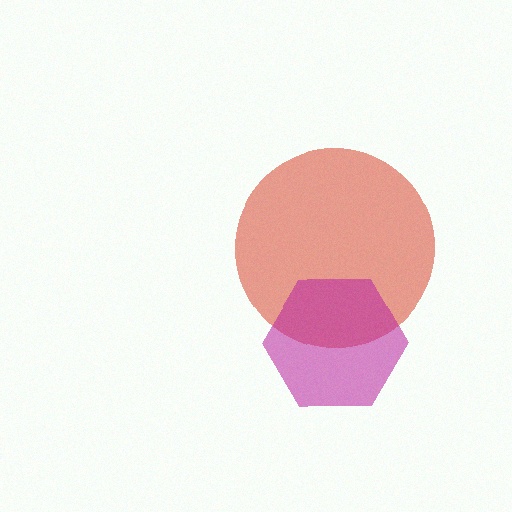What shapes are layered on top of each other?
The layered shapes are: a red circle, a magenta hexagon.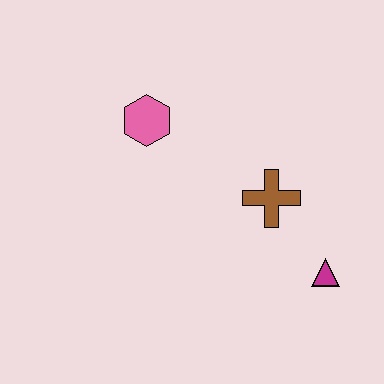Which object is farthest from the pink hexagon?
The magenta triangle is farthest from the pink hexagon.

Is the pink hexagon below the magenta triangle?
No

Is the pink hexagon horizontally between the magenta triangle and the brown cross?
No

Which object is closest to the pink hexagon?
The brown cross is closest to the pink hexagon.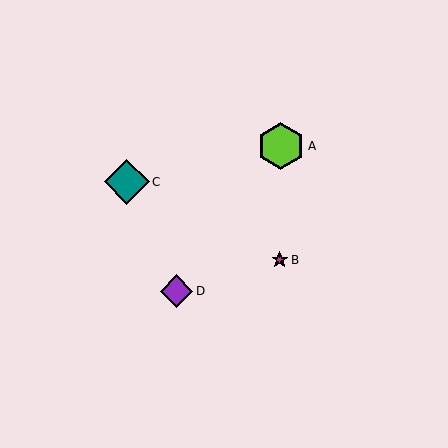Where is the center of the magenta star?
The center of the magenta star is at (280, 260).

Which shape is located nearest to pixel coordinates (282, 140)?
The lime hexagon (labeled A) at (281, 146) is nearest to that location.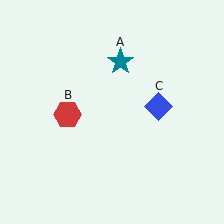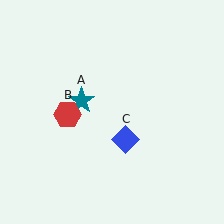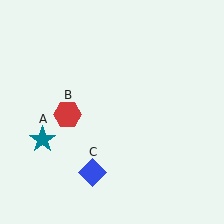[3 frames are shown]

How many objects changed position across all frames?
2 objects changed position: teal star (object A), blue diamond (object C).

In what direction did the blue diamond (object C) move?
The blue diamond (object C) moved down and to the left.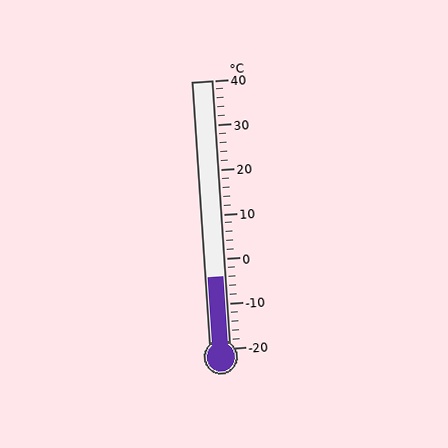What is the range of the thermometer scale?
The thermometer scale ranges from -20°C to 40°C.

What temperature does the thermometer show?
The thermometer shows approximately -4°C.